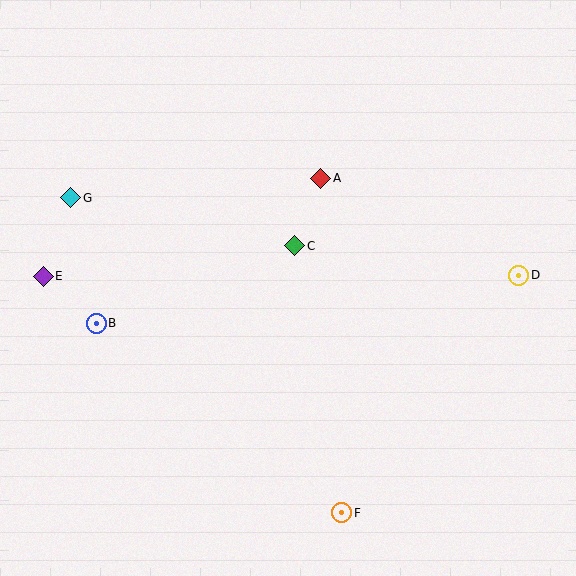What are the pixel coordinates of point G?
Point G is at (71, 198).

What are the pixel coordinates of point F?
Point F is at (341, 513).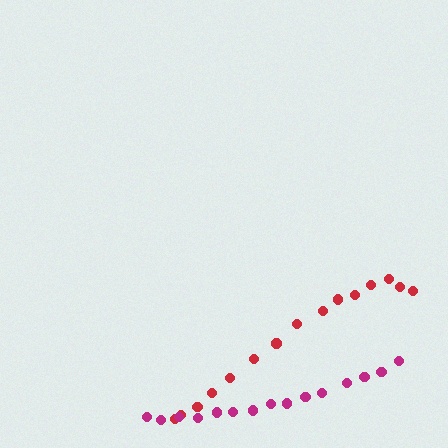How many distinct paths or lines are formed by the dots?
There are 2 distinct paths.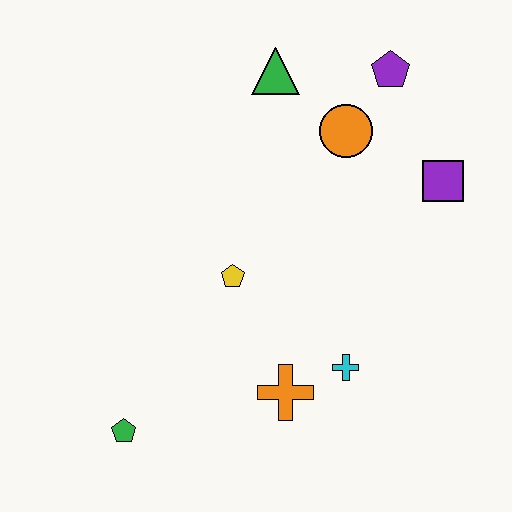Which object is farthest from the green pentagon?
The purple pentagon is farthest from the green pentagon.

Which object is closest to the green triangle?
The orange circle is closest to the green triangle.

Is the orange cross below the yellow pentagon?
Yes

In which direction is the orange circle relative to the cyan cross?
The orange circle is above the cyan cross.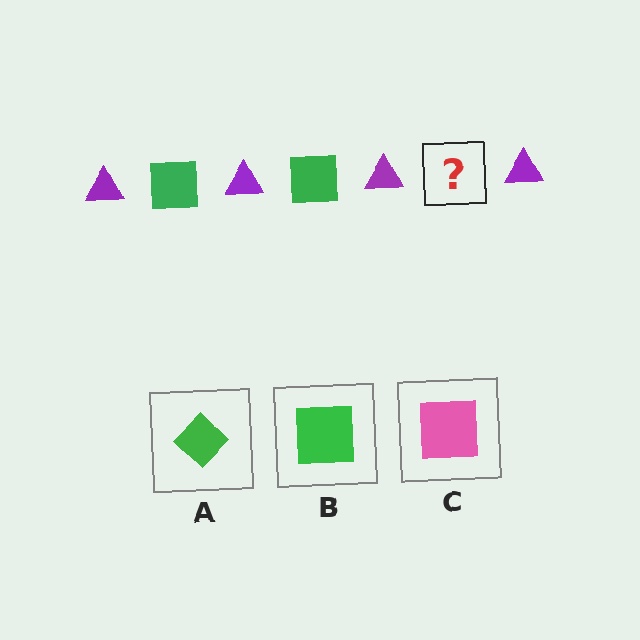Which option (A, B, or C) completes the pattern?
B.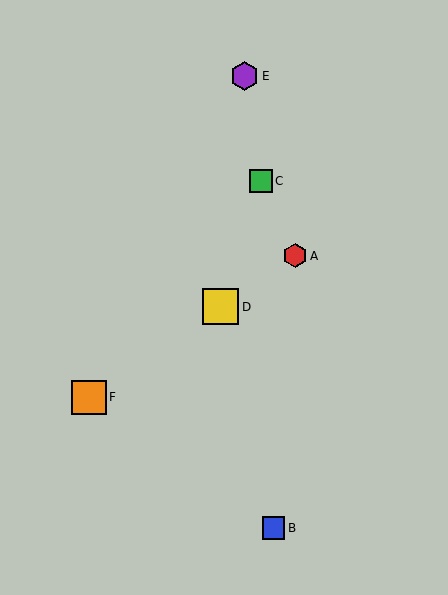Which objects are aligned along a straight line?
Objects A, D, F are aligned along a straight line.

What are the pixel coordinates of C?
Object C is at (261, 181).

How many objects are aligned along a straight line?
3 objects (A, D, F) are aligned along a straight line.